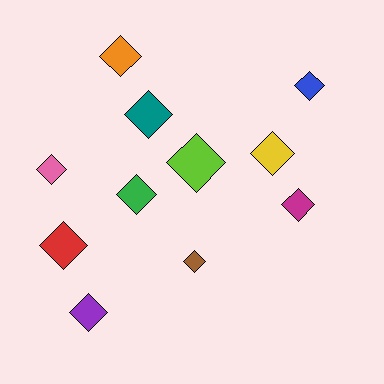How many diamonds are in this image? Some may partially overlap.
There are 11 diamonds.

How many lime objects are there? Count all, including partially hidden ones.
There is 1 lime object.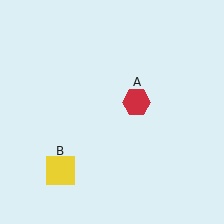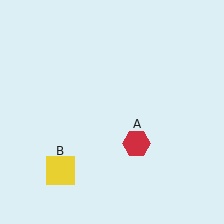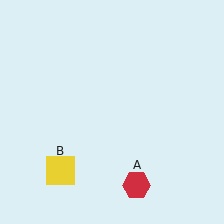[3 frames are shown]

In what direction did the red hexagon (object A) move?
The red hexagon (object A) moved down.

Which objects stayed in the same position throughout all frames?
Yellow square (object B) remained stationary.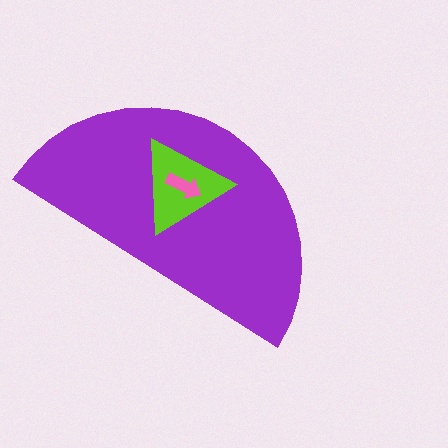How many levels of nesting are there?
3.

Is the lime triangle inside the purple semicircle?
Yes.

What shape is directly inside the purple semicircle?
The lime triangle.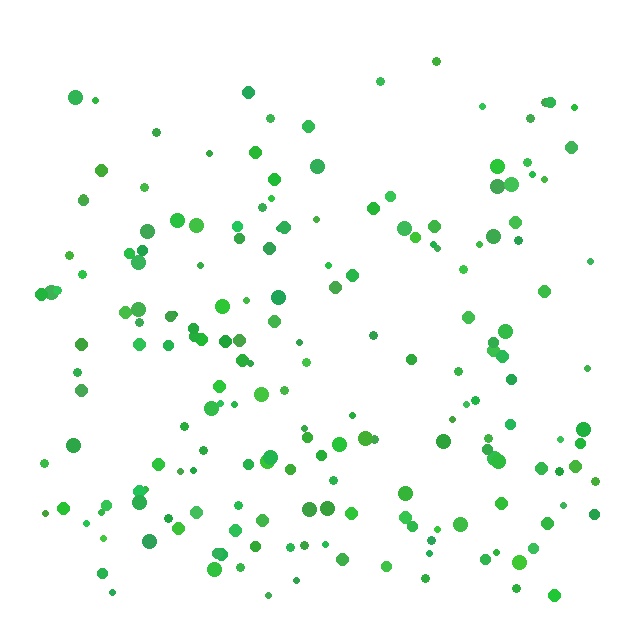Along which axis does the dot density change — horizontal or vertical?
Vertical.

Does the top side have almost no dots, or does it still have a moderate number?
Still a moderate number, just noticeably fewer than the bottom.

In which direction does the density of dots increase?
From top to bottom, with the bottom side densest.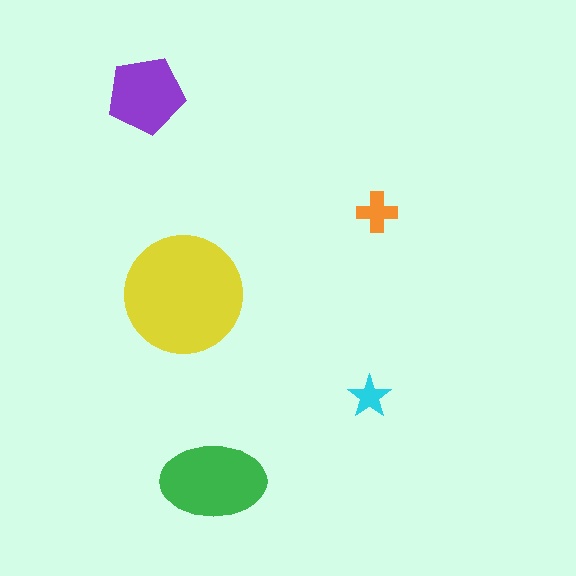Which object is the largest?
The yellow circle.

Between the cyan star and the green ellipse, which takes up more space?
The green ellipse.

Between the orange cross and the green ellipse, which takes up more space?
The green ellipse.